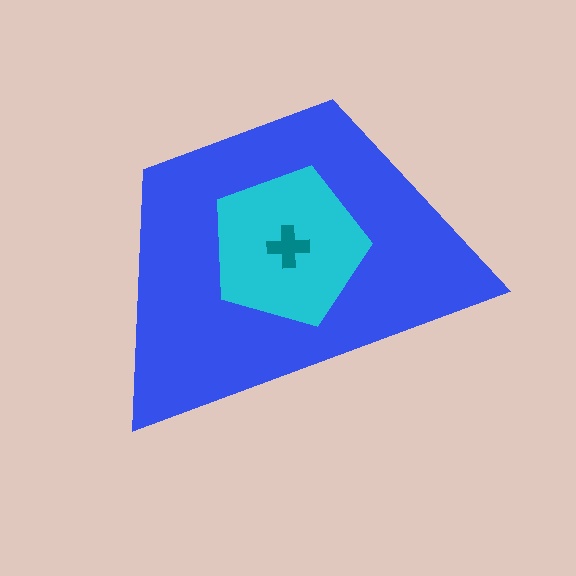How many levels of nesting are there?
3.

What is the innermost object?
The teal cross.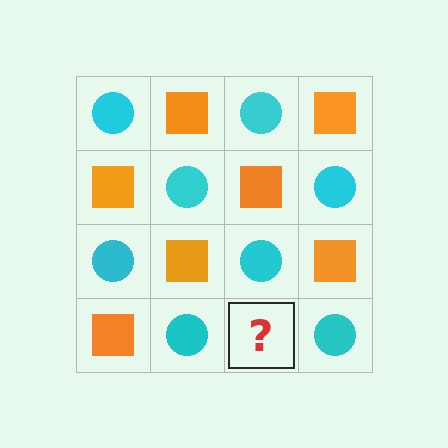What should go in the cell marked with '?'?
The missing cell should contain an orange square.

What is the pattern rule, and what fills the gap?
The rule is that it alternates cyan circle and orange square in a checkerboard pattern. The gap should be filled with an orange square.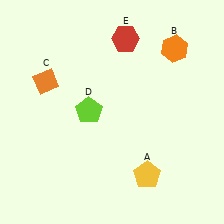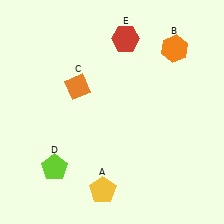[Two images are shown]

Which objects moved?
The objects that moved are: the yellow pentagon (A), the orange diamond (C), the lime pentagon (D).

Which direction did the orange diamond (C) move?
The orange diamond (C) moved right.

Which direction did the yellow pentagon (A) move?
The yellow pentagon (A) moved left.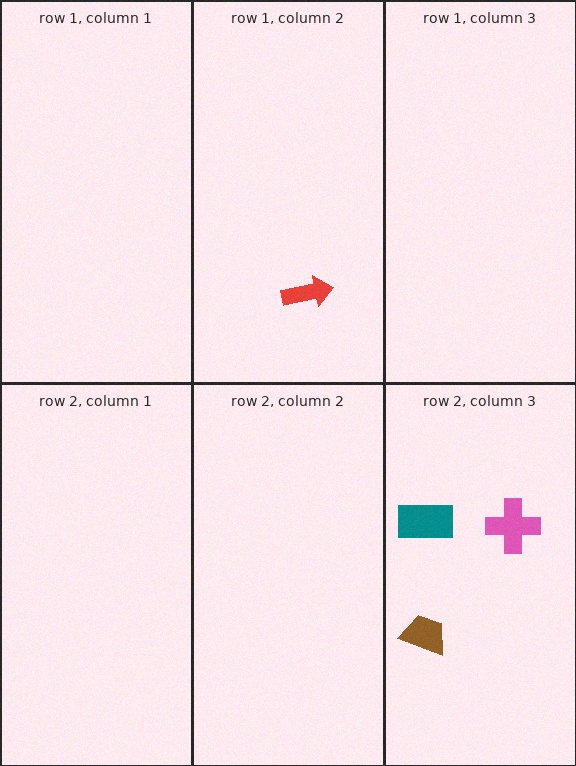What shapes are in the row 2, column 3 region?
The teal rectangle, the brown trapezoid, the pink cross.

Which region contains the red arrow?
The row 1, column 2 region.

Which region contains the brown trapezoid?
The row 2, column 3 region.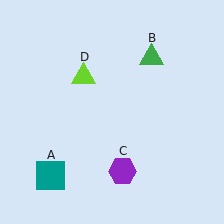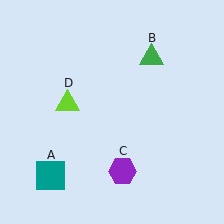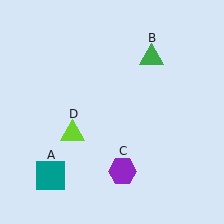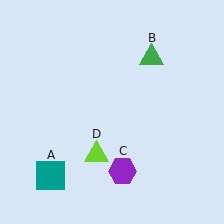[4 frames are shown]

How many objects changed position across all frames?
1 object changed position: lime triangle (object D).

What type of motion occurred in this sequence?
The lime triangle (object D) rotated counterclockwise around the center of the scene.